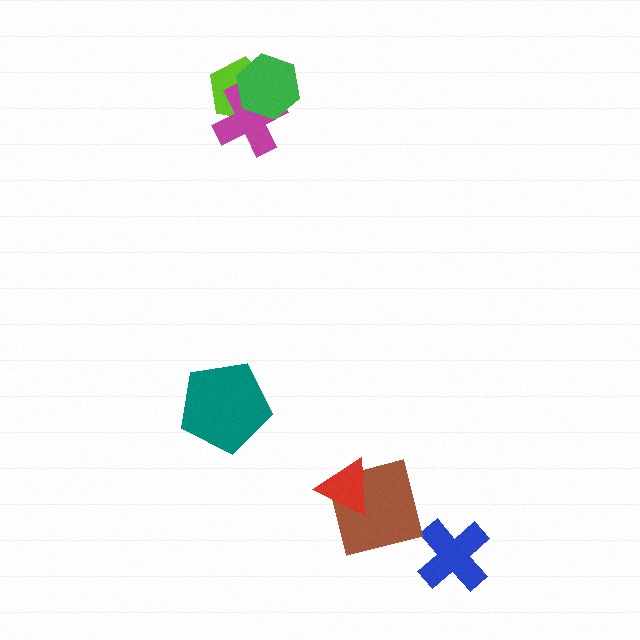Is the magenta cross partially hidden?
Yes, it is partially covered by another shape.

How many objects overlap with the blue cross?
0 objects overlap with the blue cross.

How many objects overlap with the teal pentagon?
0 objects overlap with the teal pentagon.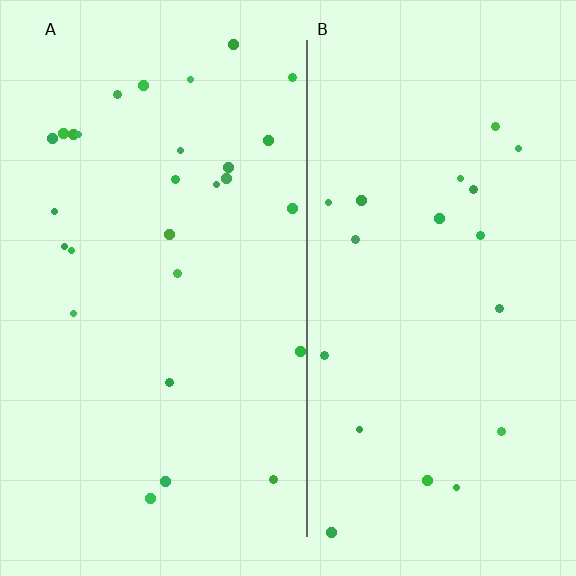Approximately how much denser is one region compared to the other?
Approximately 1.4× — region A over region B.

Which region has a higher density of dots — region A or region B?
A (the left).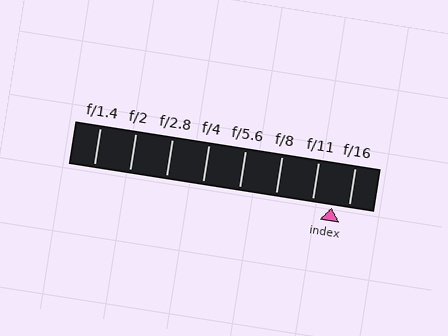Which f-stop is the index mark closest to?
The index mark is closest to f/16.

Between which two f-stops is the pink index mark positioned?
The index mark is between f/11 and f/16.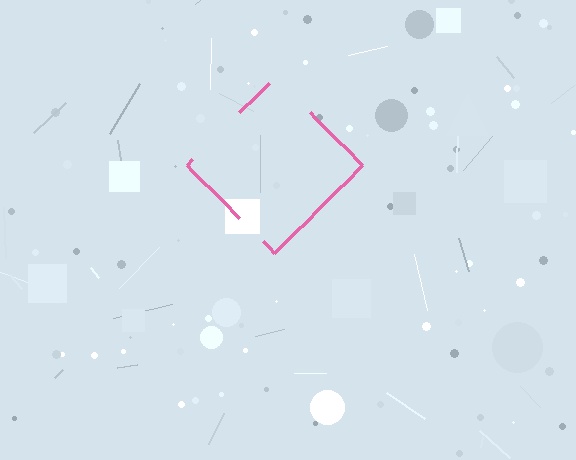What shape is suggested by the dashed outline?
The dashed outline suggests a diamond.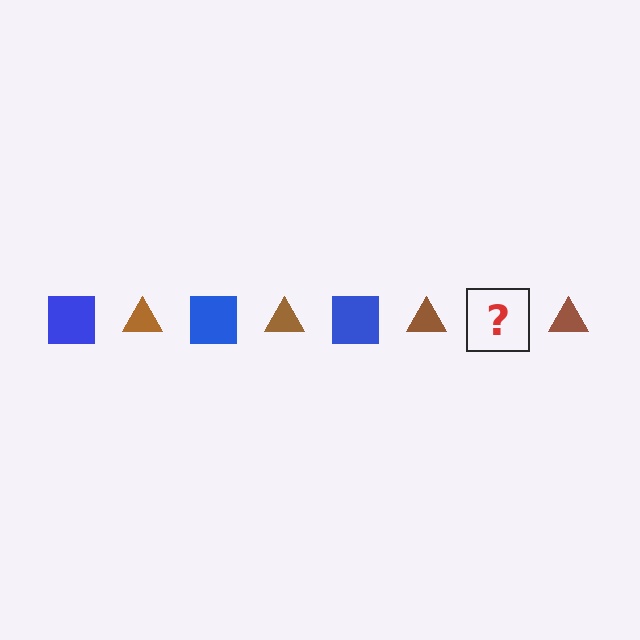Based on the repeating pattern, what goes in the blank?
The blank should be a blue square.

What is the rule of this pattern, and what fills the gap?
The rule is that the pattern alternates between blue square and brown triangle. The gap should be filled with a blue square.